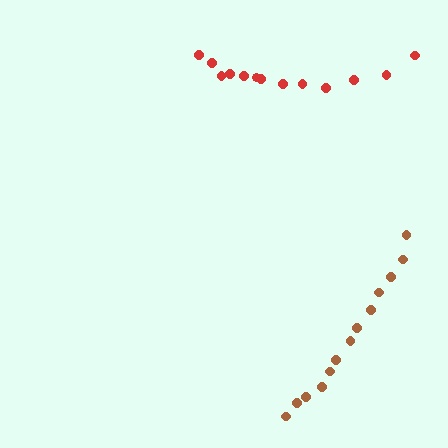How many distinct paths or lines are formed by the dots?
There are 2 distinct paths.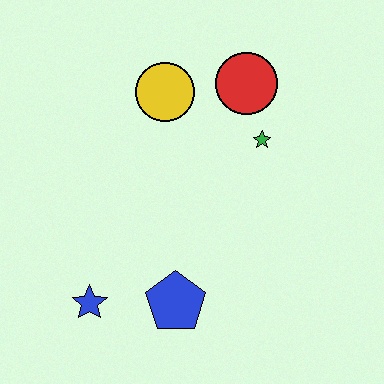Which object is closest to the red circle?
The green star is closest to the red circle.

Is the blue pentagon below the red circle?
Yes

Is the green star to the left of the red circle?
No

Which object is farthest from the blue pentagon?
The red circle is farthest from the blue pentagon.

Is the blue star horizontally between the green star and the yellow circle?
No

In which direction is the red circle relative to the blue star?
The red circle is above the blue star.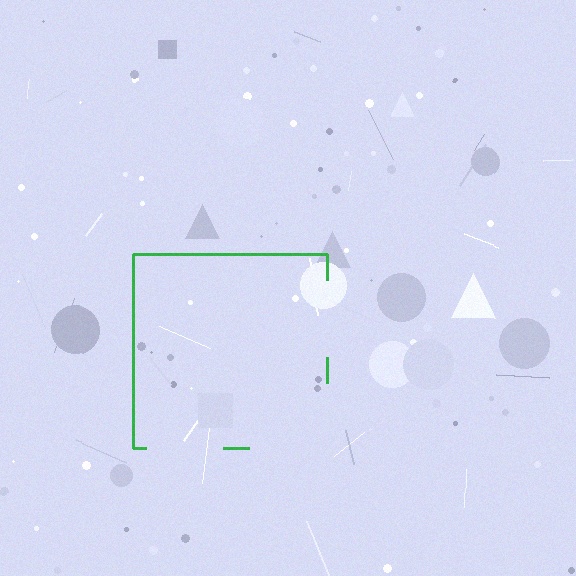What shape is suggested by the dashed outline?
The dashed outline suggests a square.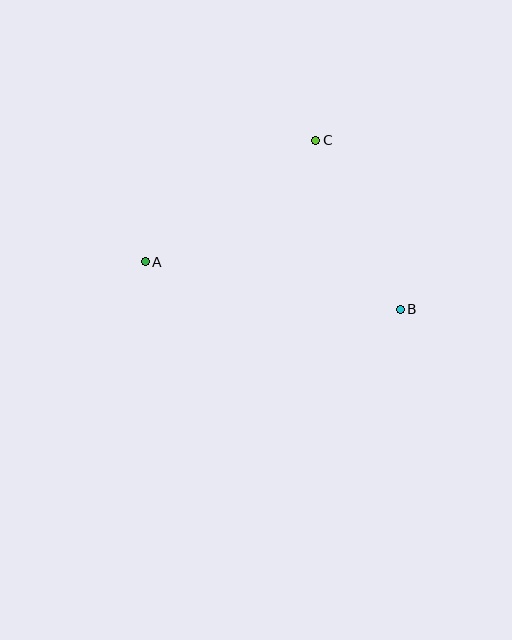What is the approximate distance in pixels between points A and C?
The distance between A and C is approximately 209 pixels.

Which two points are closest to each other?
Points B and C are closest to each other.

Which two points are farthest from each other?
Points A and B are farthest from each other.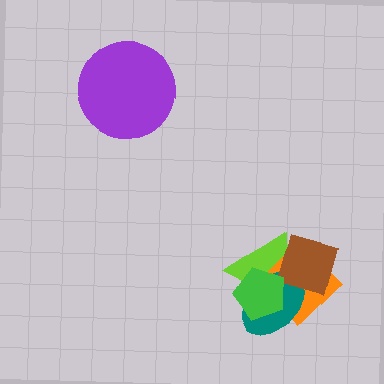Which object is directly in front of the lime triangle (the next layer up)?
The orange diamond is directly in front of the lime triangle.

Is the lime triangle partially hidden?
Yes, it is partially covered by another shape.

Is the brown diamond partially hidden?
Yes, it is partially covered by another shape.